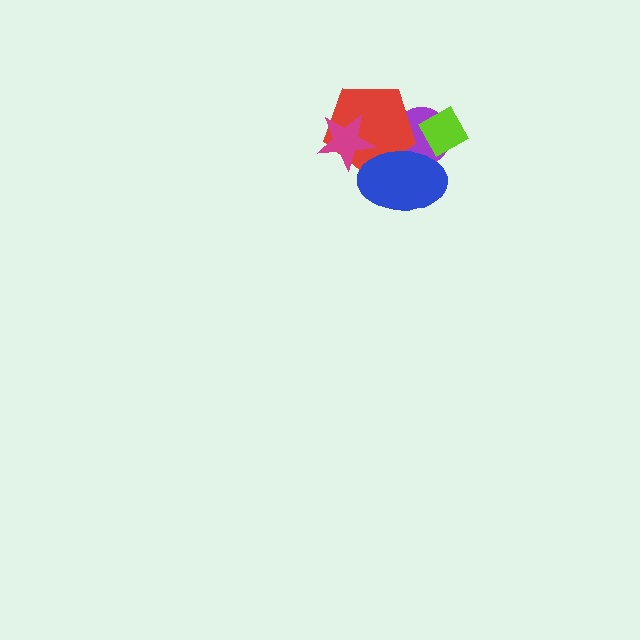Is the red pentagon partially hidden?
Yes, it is partially covered by another shape.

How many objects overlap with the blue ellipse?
3 objects overlap with the blue ellipse.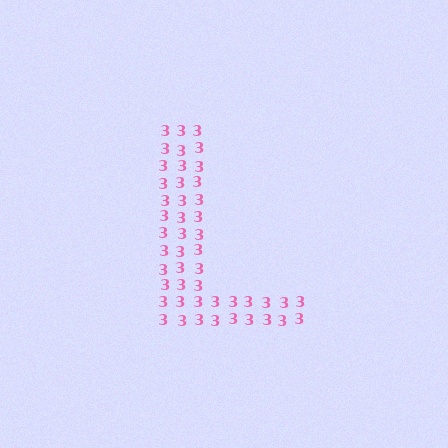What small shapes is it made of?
It is made of small digit 3's.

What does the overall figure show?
The overall figure shows the letter L.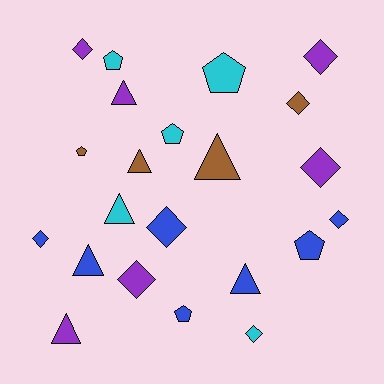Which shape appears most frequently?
Diamond, with 9 objects.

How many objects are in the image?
There are 22 objects.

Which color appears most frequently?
Blue, with 7 objects.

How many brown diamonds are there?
There is 1 brown diamond.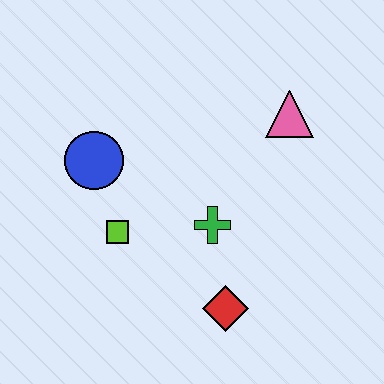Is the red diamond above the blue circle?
No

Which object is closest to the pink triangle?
The green cross is closest to the pink triangle.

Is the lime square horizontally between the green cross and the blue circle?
Yes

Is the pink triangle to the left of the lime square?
No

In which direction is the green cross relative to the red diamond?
The green cross is above the red diamond.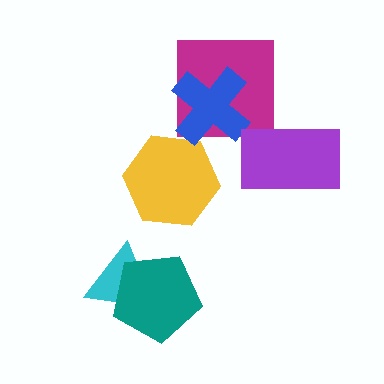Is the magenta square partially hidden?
Yes, it is partially covered by another shape.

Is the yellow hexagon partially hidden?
No, no other shape covers it.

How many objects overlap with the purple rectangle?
0 objects overlap with the purple rectangle.